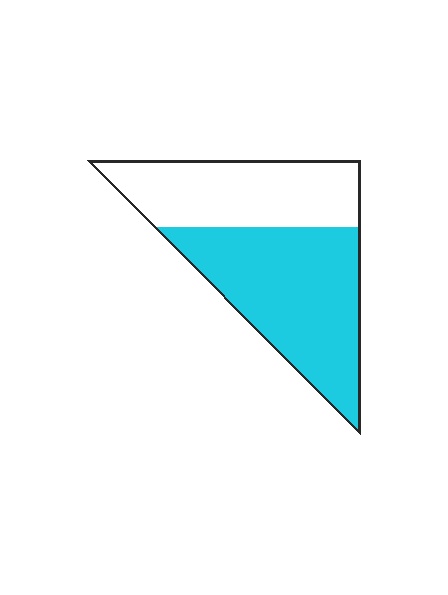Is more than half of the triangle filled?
Yes.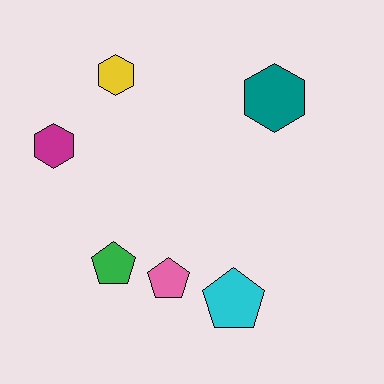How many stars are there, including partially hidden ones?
There are no stars.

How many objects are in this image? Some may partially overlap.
There are 6 objects.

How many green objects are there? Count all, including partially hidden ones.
There is 1 green object.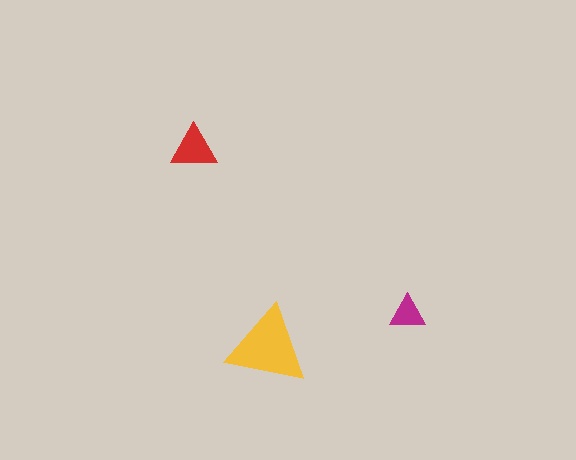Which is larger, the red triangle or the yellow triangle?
The yellow one.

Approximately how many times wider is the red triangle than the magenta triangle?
About 1.5 times wider.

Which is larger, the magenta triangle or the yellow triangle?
The yellow one.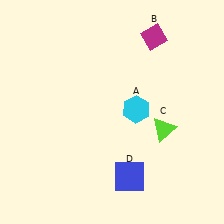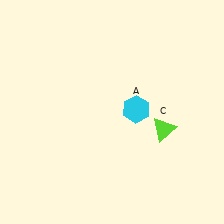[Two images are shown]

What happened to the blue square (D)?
The blue square (D) was removed in Image 2. It was in the bottom-right area of Image 1.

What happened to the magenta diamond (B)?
The magenta diamond (B) was removed in Image 2. It was in the top-right area of Image 1.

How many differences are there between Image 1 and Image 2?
There are 2 differences between the two images.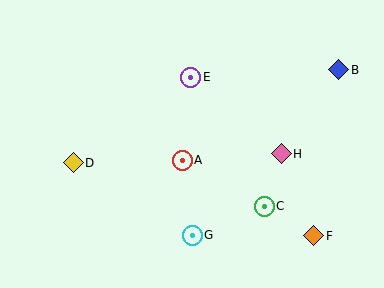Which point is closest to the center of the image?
Point A at (182, 160) is closest to the center.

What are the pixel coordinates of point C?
Point C is at (264, 206).